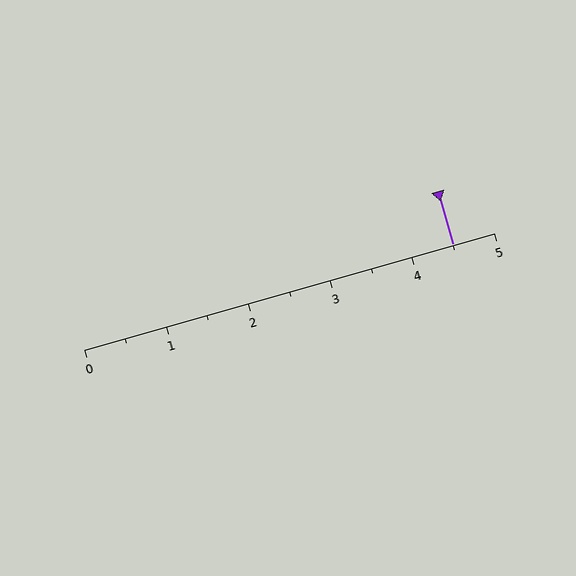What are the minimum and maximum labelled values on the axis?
The axis runs from 0 to 5.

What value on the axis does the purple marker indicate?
The marker indicates approximately 4.5.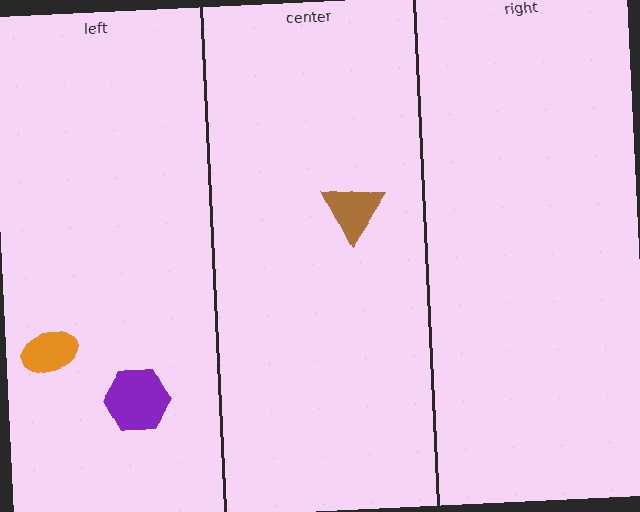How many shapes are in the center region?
1.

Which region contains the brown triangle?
The center region.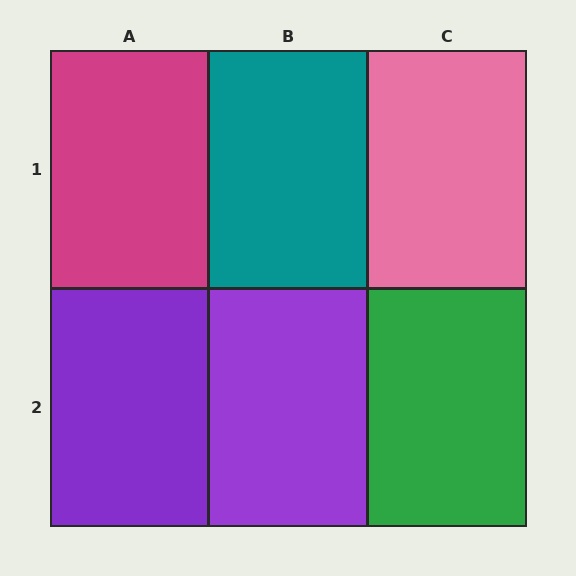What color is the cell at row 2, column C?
Green.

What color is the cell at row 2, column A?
Purple.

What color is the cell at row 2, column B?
Purple.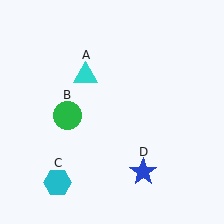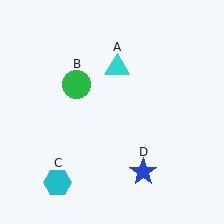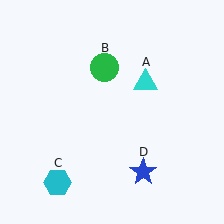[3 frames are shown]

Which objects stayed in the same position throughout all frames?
Cyan hexagon (object C) and blue star (object D) remained stationary.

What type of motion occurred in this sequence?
The cyan triangle (object A), green circle (object B) rotated clockwise around the center of the scene.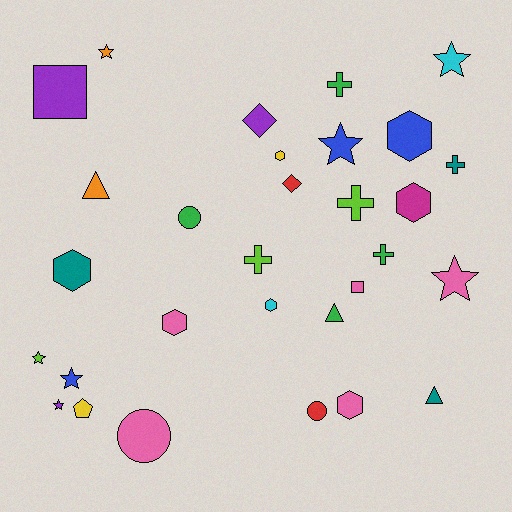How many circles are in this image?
There are 3 circles.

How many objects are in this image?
There are 30 objects.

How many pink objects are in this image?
There are 5 pink objects.